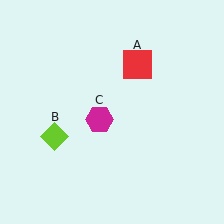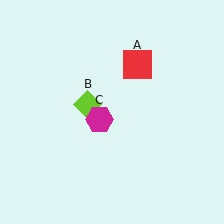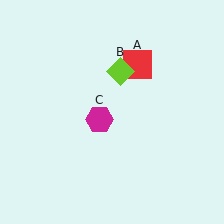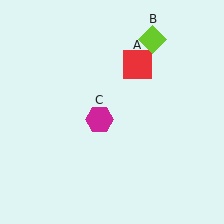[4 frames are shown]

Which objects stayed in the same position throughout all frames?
Red square (object A) and magenta hexagon (object C) remained stationary.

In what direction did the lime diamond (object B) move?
The lime diamond (object B) moved up and to the right.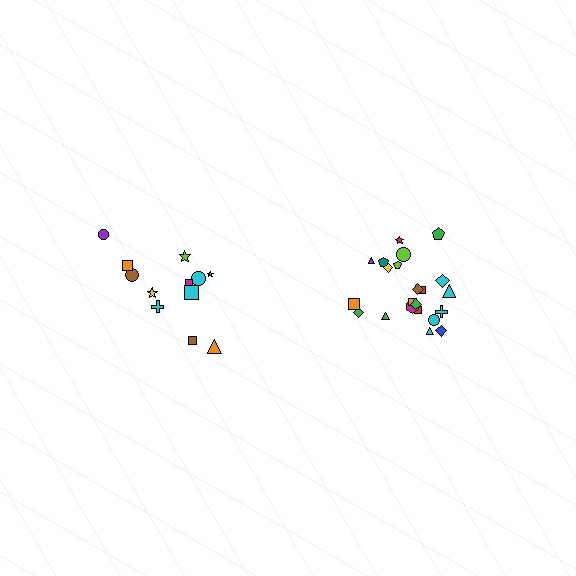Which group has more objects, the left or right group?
The right group.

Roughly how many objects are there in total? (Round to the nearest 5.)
Roughly 35 objects in total.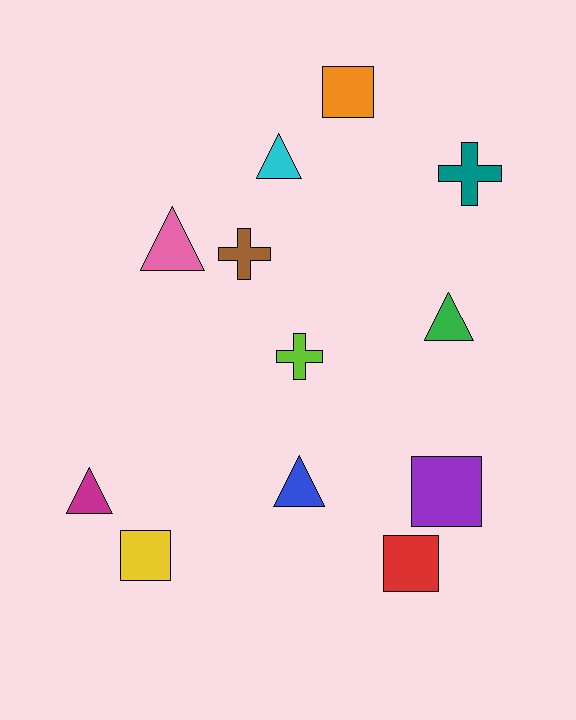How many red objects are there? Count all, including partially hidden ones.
There is 1 red object.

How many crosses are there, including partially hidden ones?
There are 3 crosses.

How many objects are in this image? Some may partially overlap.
There are 12 objects.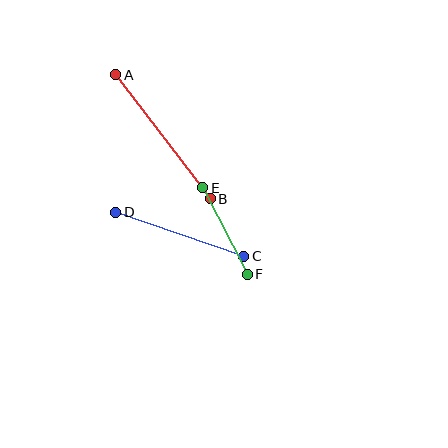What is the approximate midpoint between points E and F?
The midpoint is at approximately (225, 231) pixels.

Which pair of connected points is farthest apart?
Points A and B are farthest apart.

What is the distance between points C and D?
The distance is approximately 135 pixels.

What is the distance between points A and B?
The distance is approximately 156 pixels.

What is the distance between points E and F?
The distance is approximately 97 pixels.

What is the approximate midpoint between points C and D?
The midpoint is at approximately (180, 234) pixels.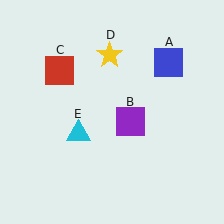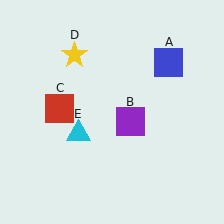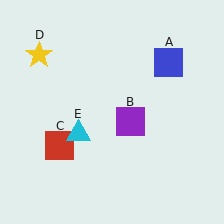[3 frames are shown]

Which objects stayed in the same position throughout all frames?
Blue square (object A) and purple square (object B) and cyan triangle (object E) remained stationary.